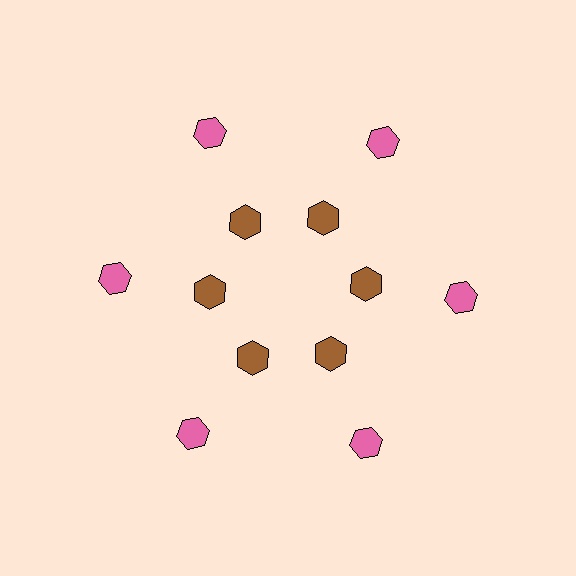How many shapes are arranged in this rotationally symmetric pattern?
There are 12 shapes, arranged in 6 groups of 2.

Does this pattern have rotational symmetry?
Yes, this pattern has 6-fold rotational symmetry. It looks the same after rotating 60 degrees around the center.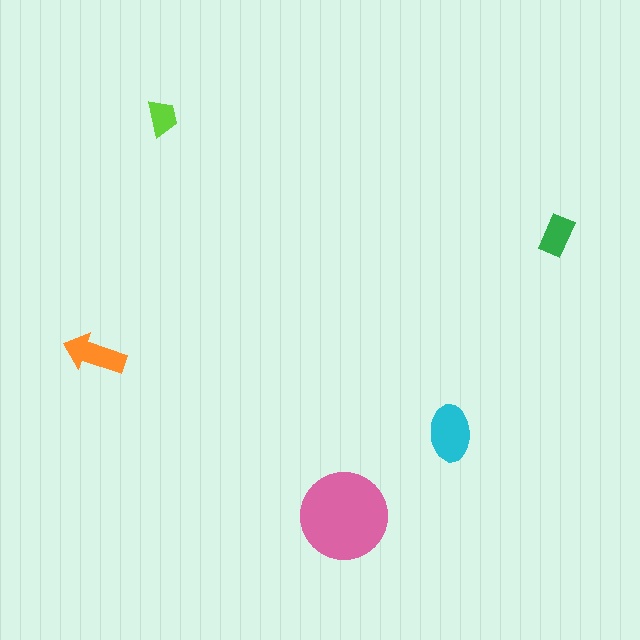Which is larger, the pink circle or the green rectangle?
The pink circle.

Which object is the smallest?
The lime trapezoid.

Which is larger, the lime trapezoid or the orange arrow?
The orange arrow.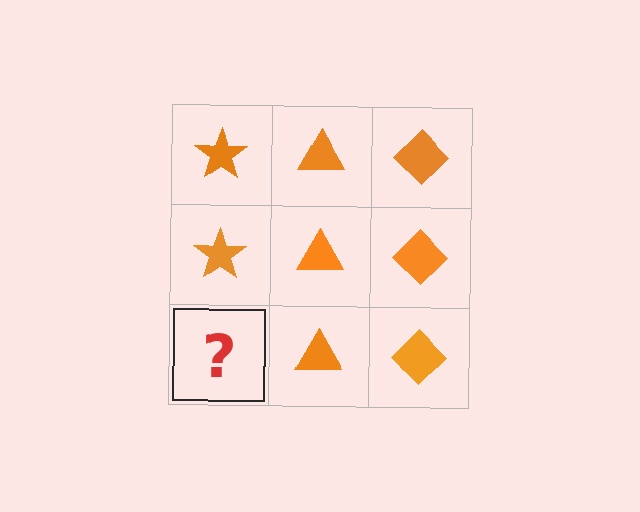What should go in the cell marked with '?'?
The missing cell should contain an orange star.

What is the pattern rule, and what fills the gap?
The rule is that each column has a consistent shape. The gap should be filled with an orange star.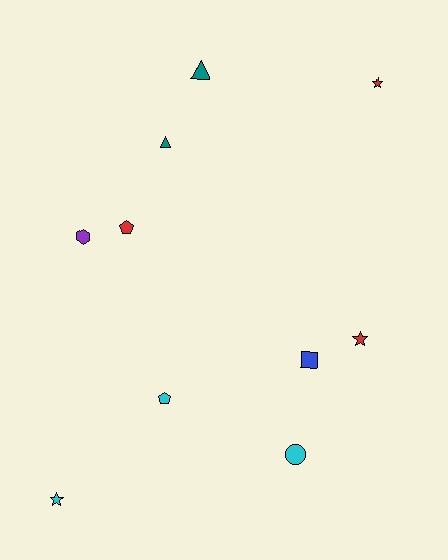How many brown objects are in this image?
There are no brown objects.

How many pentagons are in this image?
There are 2 pentagons.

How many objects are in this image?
There are 10 objects.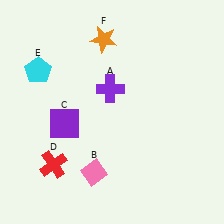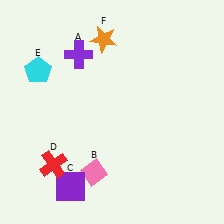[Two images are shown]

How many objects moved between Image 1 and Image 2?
2 objects moved between the two images.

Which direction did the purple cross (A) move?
The purple cross (A) moved up.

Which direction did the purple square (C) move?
The purple square (C) moved down.